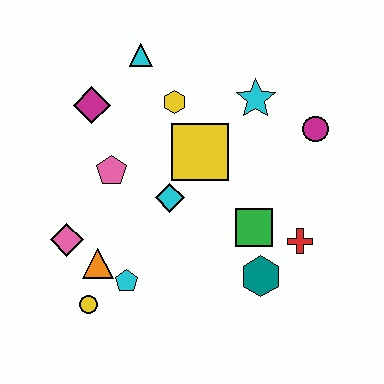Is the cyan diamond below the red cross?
No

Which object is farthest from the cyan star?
The yellow circle is farthest from the cyan star.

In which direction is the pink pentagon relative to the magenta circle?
The pink pentagon is to the left of the magenta circle.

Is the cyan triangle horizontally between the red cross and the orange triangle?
Yes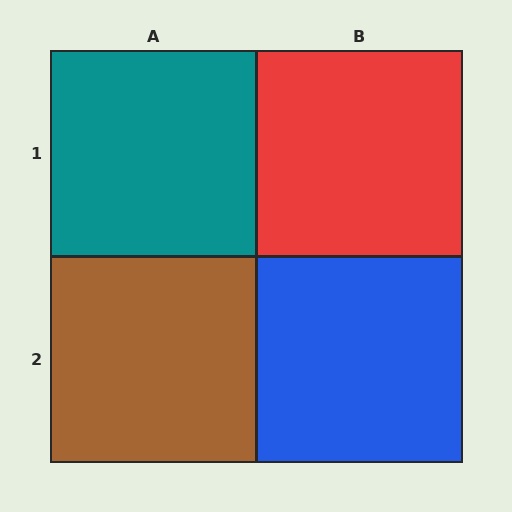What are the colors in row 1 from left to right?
Teal, red.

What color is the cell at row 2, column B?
Blue.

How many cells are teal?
1 cell is teal.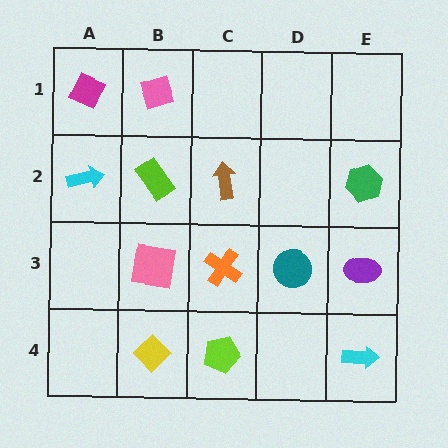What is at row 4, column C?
A lime pentagon.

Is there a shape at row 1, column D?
No, that cell is empty.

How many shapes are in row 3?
4 shapes.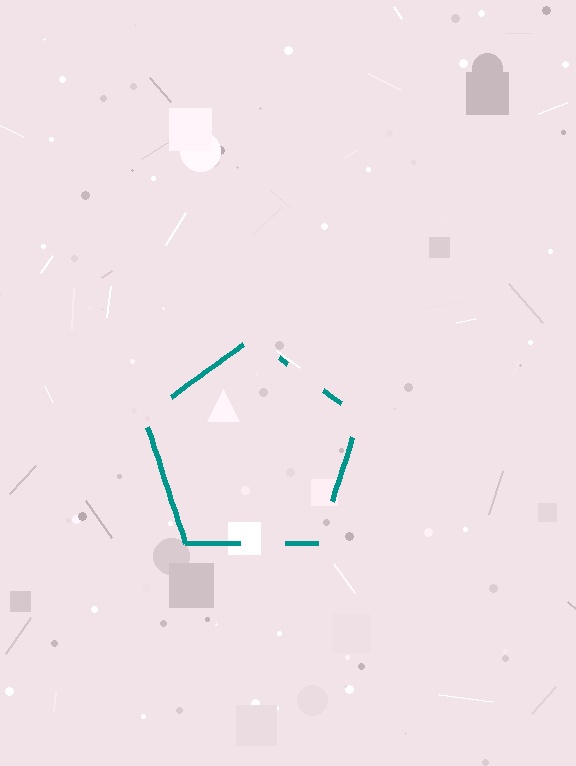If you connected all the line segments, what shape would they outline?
They would outline a pentagon.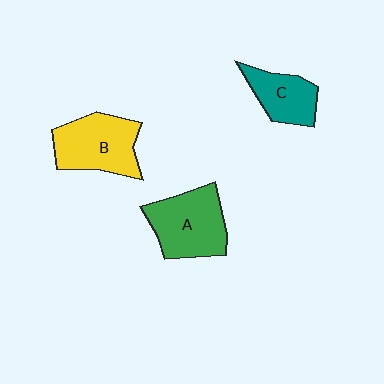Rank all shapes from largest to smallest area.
From largest to smallest: A (green), B (yellow), C (teal).